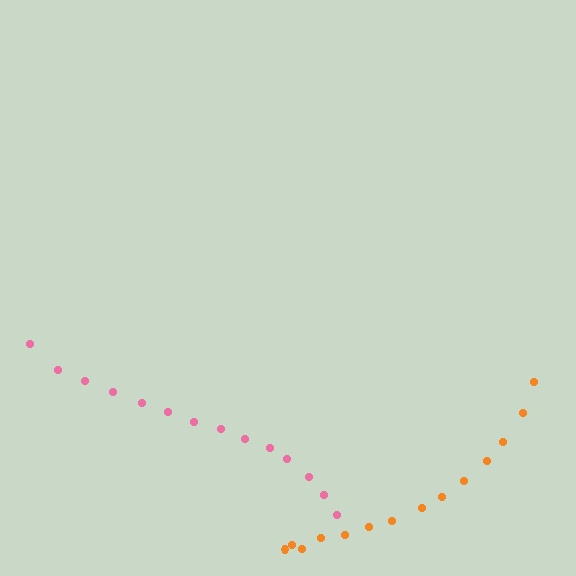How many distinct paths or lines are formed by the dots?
There are 2 distinct paths.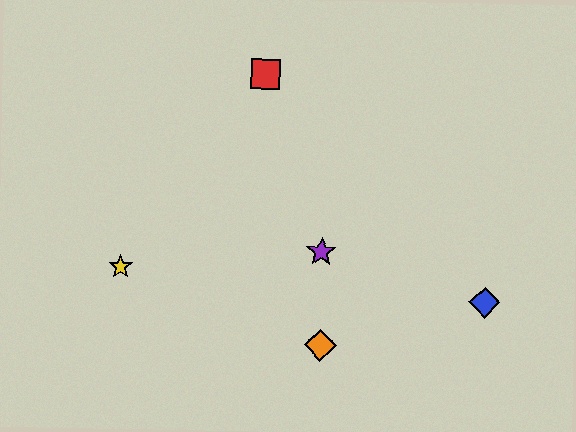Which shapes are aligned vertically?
The green star, the purple star, the orange diamond are aligned vertically.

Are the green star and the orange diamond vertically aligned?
Yes, both are at x≈320.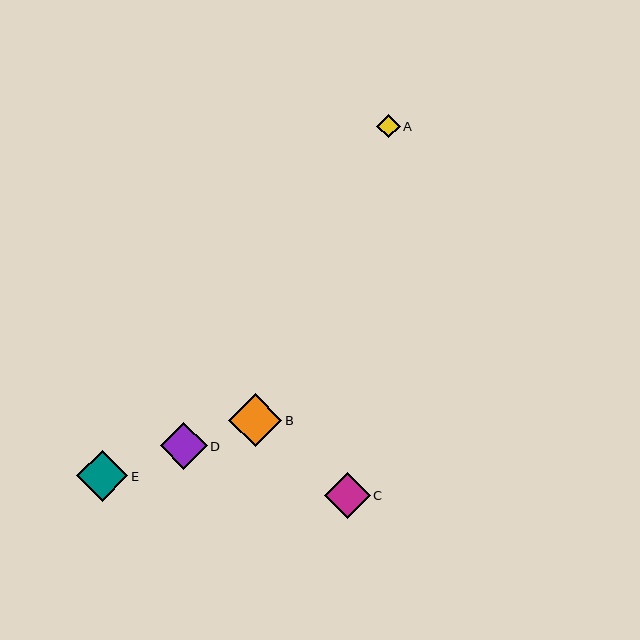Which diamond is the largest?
Diamond B is the largest with a size of approximately 53 pixels.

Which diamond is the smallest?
Diamond A is the smallest with a size of approximately 23 pixels.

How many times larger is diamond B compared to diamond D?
Diamond B is approximately 1.1 times the size of diamond D.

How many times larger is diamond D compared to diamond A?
Diamond D is approximately 2.0 times the size of diamond A.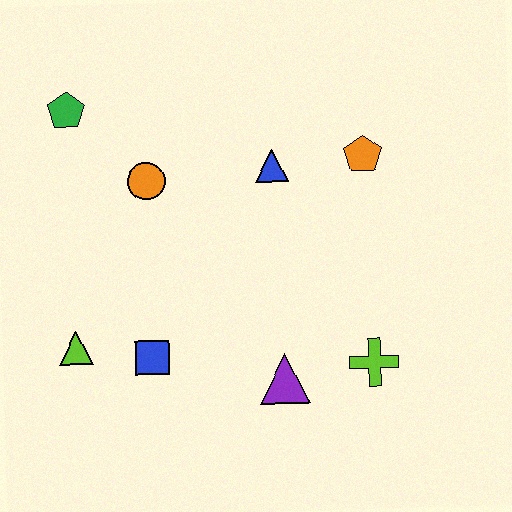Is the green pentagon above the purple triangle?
Yes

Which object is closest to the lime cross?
The purple triangle is closest to the lime cross.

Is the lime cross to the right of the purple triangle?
Yes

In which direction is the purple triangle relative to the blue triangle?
The purple triangle is below the blue triangle.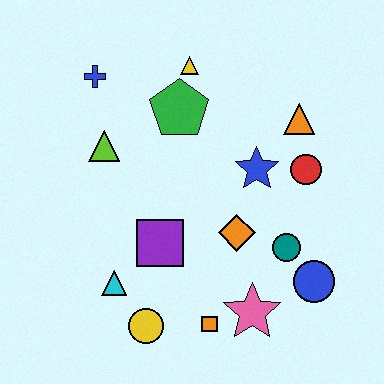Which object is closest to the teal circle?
The blue circle is closest to the teal circle.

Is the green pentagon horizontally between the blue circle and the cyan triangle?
Yes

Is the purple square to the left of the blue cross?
No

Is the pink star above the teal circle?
No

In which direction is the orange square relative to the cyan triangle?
The orange square is to the right of the cyan triangle.